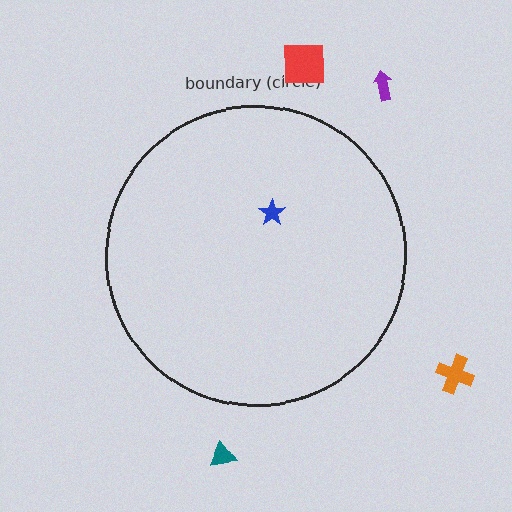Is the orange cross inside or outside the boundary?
Outside.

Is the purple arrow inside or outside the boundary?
Outside.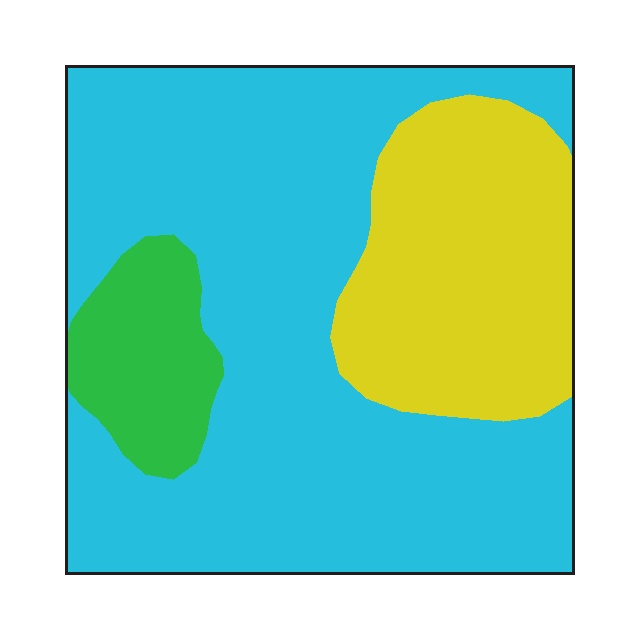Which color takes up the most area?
Cyan, at roughly 65%.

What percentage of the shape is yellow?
Yellow takes up between a sixth and a third of the shape.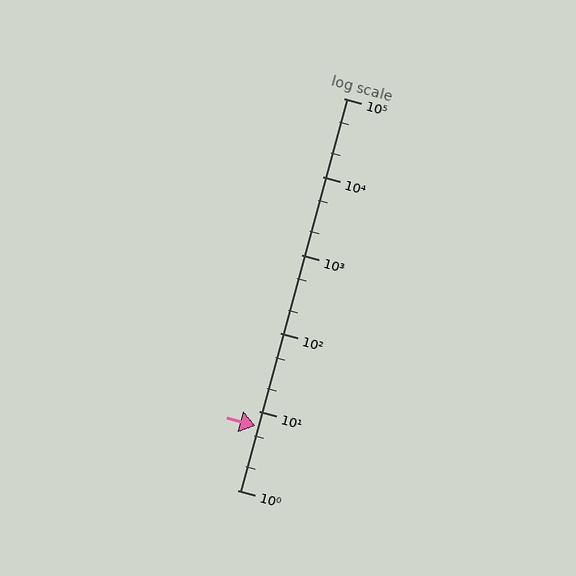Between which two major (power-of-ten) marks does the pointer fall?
The pointer is between 1 and 10.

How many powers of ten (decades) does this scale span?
The scale spans 5 decades, from 1 to 100000.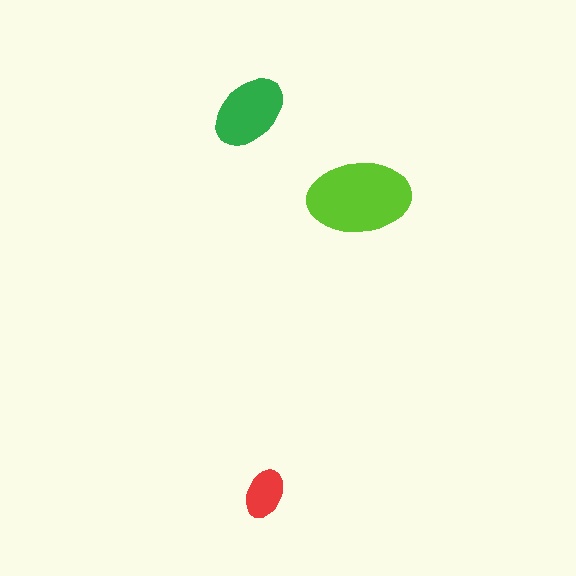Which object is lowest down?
The red ellipse is bottommost.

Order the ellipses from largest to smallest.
the lime one, the green one, the red one.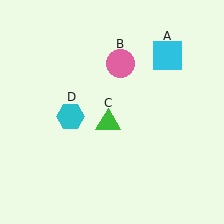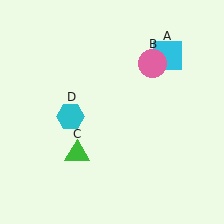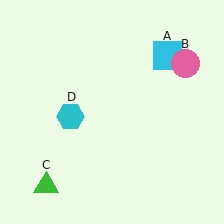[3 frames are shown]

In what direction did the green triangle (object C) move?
The green triangle (object C) moved down and to the left.